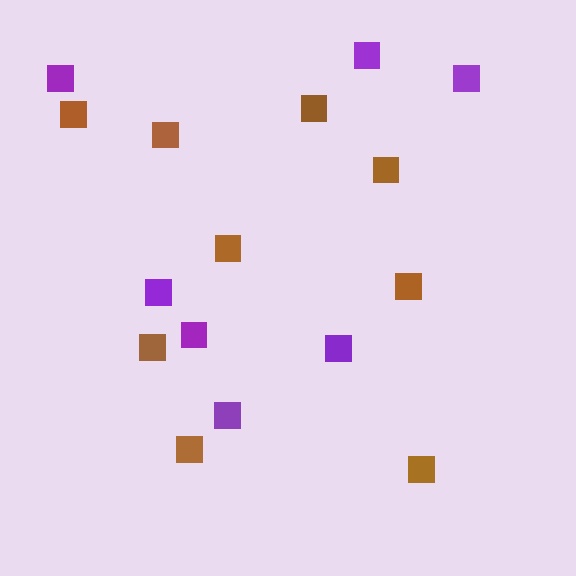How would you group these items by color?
There are 2 groups: one group of purple squares (7) and one group of brown squares (9).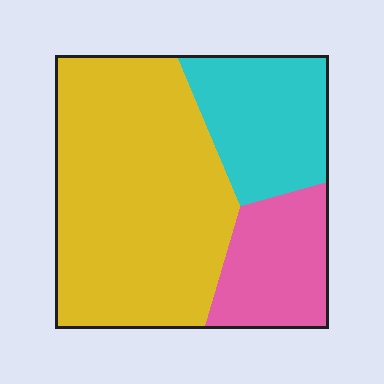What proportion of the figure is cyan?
Cyan covers 23% of the figure.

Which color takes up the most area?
Yellow, at roughly 60%.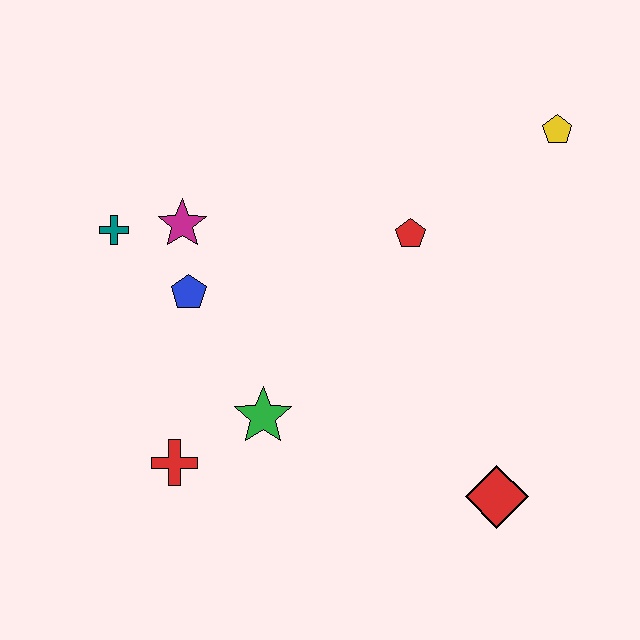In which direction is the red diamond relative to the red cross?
The red diamond is to the right of the red cross.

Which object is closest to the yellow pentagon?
The red pentagon is closest to the yellow pentagon.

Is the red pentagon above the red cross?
Yes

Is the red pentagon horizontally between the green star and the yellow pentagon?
Yes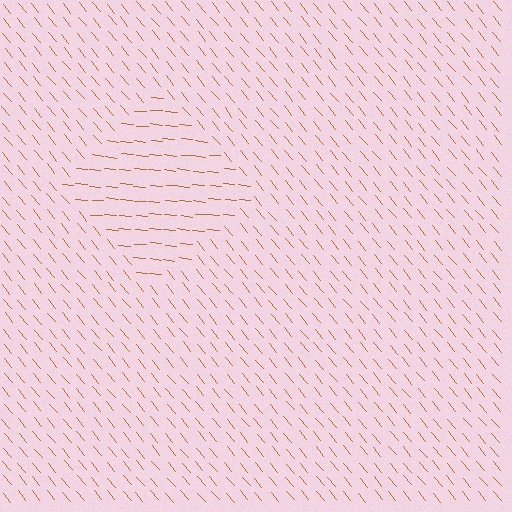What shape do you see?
I see a diamond.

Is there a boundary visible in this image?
Yes, there is a texture boundary formed by a change in line orientation.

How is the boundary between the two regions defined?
The boundary is defined purely by a change in line orientation (approximately 45 degrees difference). All lines are the same color and thickness.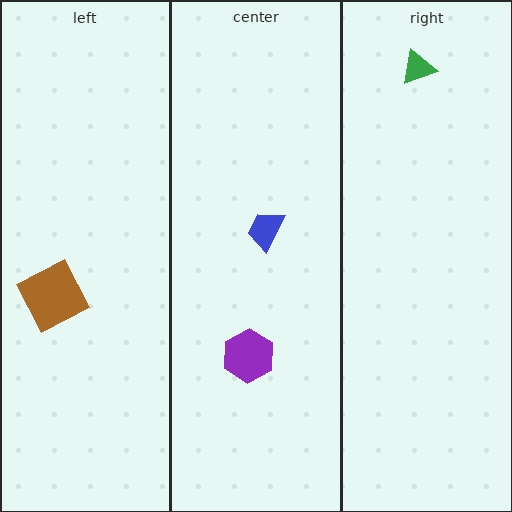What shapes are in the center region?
The blue trapezoid, the purple hexagon.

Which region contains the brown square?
The left region.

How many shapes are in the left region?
1.